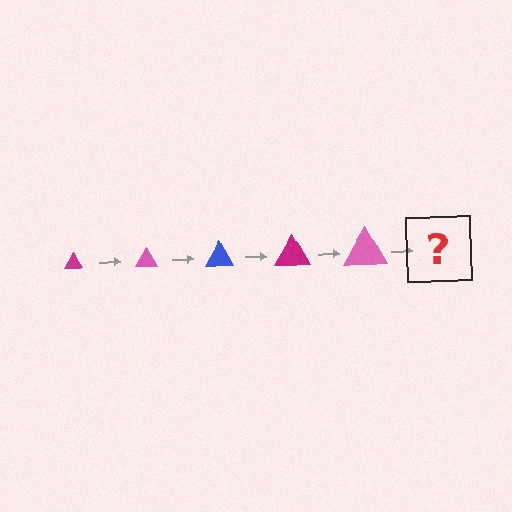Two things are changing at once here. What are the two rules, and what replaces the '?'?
The two rules are that the triangle grows larger each step and the color cycles through magenta, pink, and blue. The '?' should be a blue triangle, larger than the previous one.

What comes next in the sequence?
The next element should be a blue triangle, larger than the previous one.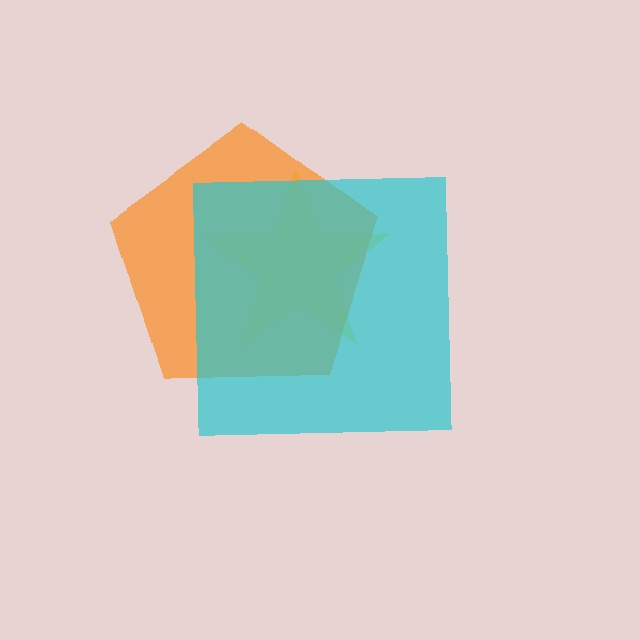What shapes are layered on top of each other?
The layered shapes are: a yellow star, an orange pentagon, a cyan square.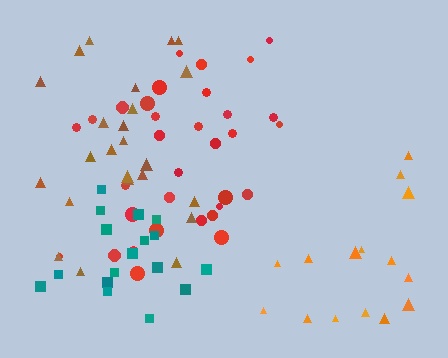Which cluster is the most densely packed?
Teal.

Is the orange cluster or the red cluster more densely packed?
Red.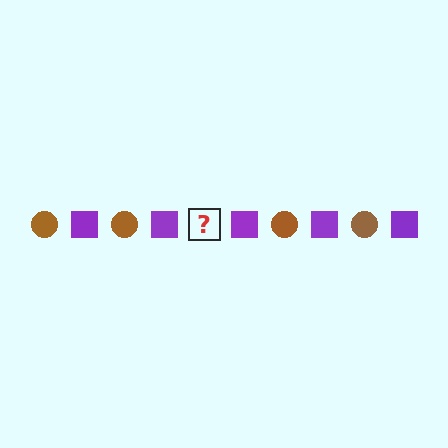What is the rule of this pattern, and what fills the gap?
The rule is that the pattern alternates between brown circle and purple square. The gap should be filled with a brown circle.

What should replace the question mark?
The question mark should be replaced with a brown circle.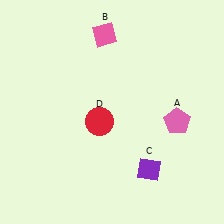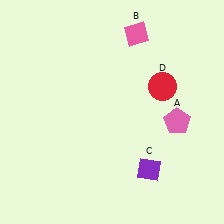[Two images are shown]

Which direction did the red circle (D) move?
The red circle (D) moved right.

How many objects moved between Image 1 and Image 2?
2 objects moved between the two images.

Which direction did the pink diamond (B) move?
The pink diamond (B) moved right.